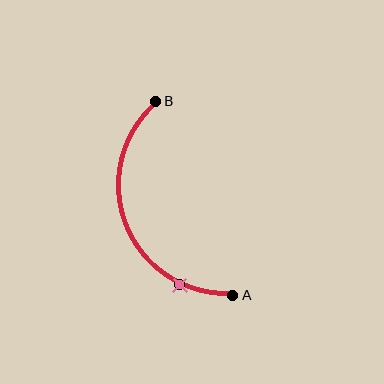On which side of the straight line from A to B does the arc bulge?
The arc bulges to the left of the straight line connecting A and B.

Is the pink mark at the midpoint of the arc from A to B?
No. The pink mark lies on the arc but is closer to endpoint A. The arc midpoint would be at the point on the curve equidistant along the arc from both A and B.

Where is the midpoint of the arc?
The arc midpoint is the point on the curve farthest from the straight line joining A and B. It sits to the left of that line.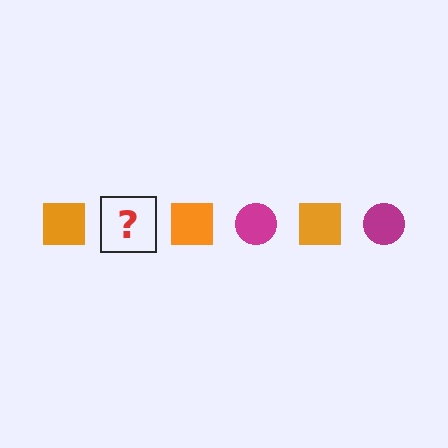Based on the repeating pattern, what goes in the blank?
The blank should be a magenta circle.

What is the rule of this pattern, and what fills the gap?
The rule is that the pattern alternates between orange square and magenta circle. The gap should be filled with a magenta circle.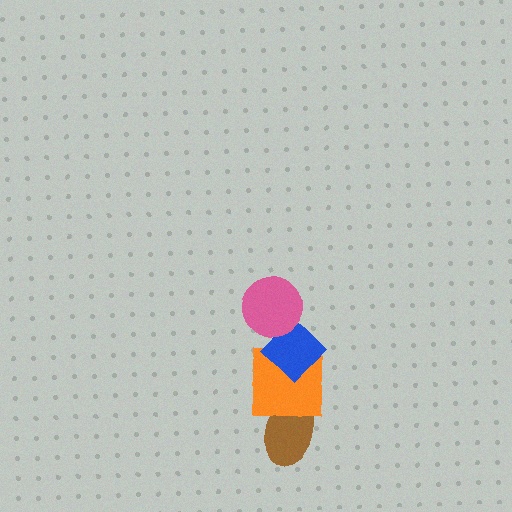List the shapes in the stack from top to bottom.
From top to bottom: the pink circle, the blue diamond, the orange square, the brown ellipse.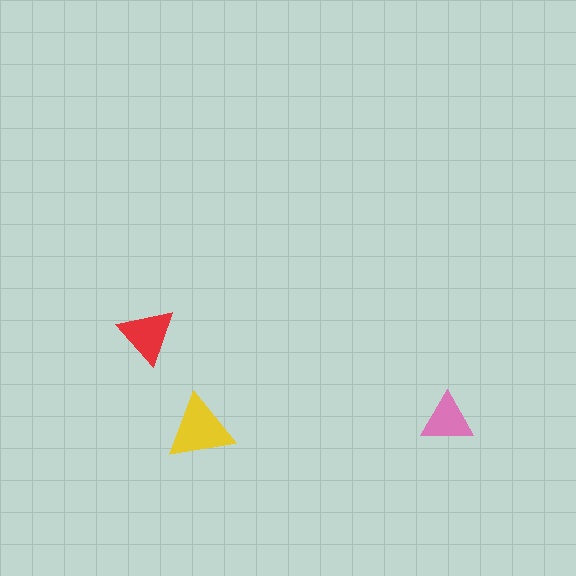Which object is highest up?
The red triangle is topmost.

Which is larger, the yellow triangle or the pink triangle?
The yellow one.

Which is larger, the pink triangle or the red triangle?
The red one.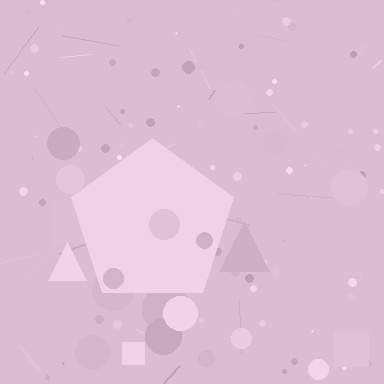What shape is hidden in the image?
A pentagon is hidden in the image.